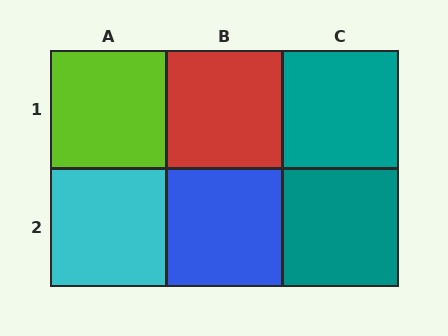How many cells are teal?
2 cells are teal.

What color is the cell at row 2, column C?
Teal.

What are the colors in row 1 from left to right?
Lime, red, teal.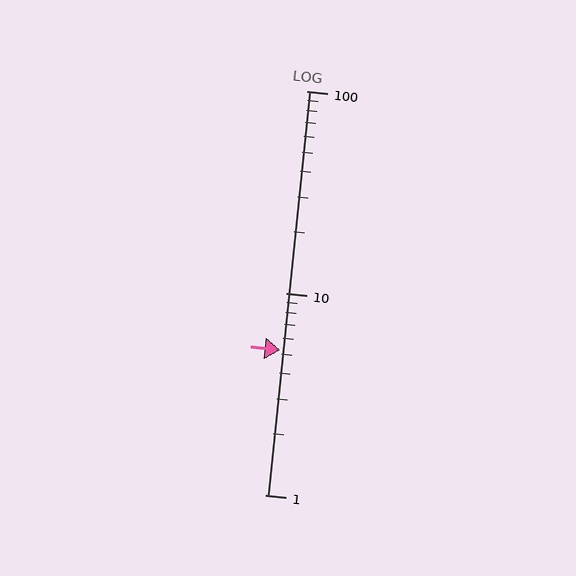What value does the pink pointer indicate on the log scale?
The pointer indicates approximately 5.2.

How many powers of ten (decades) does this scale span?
The scale spans 2 decades, from 1 to 100.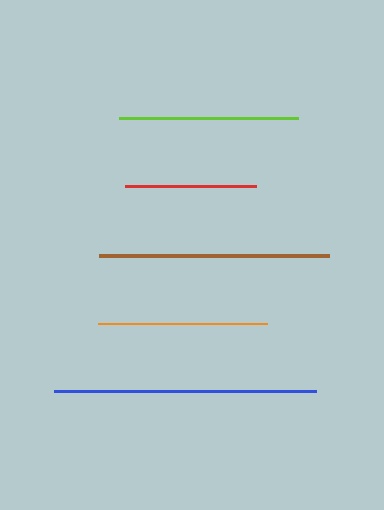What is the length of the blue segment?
The blue segment is approximately 262 pixels long.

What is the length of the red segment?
The red segment is approximately 131 pixels long.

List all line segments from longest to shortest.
From longest to shortest: blue, brown, lime, orange, red.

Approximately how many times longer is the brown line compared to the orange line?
The brown line is approximately 1.4 times the length of the orange line.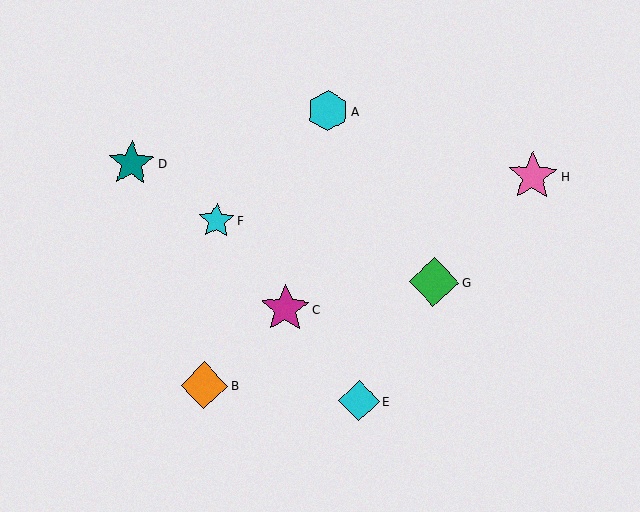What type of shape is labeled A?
Shape A is a cyan hexagon.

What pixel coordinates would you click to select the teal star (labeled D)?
Click at (131, 163) to select the teal star D.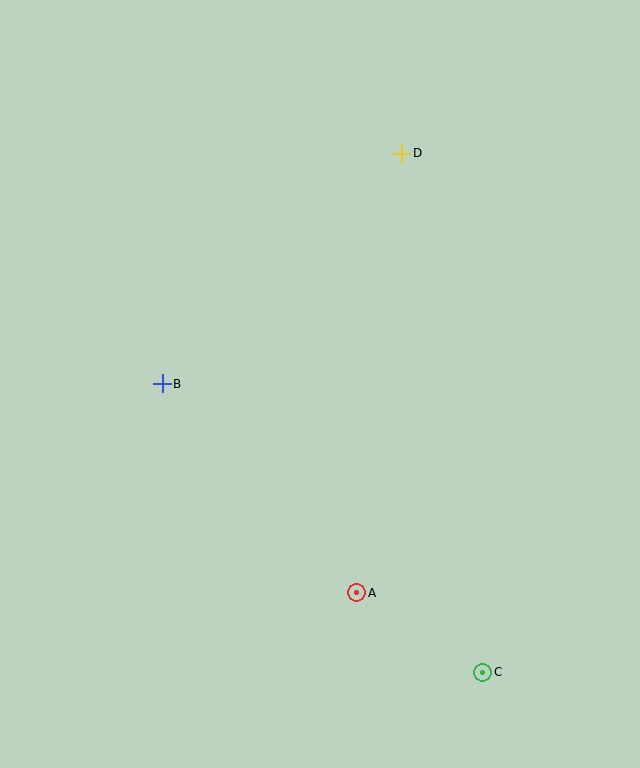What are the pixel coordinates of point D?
Point D is at (402, 153).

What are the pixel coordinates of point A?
Point A is at (357, 593).